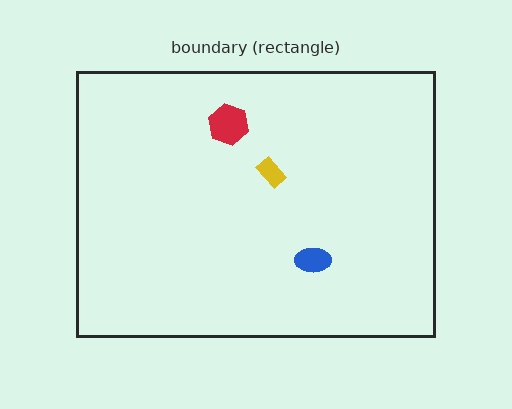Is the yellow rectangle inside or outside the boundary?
Inside.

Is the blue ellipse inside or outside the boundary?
Inside.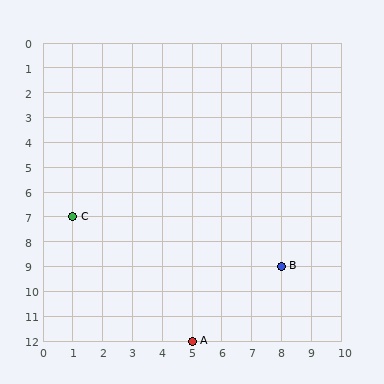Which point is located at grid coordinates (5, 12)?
Point A is at (5, 12).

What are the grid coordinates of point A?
Point A is at grid coordinates (5, 12).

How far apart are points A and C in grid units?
Points A and C are 4 columns and 5 rows apart (about 6.4 grid units diagonally).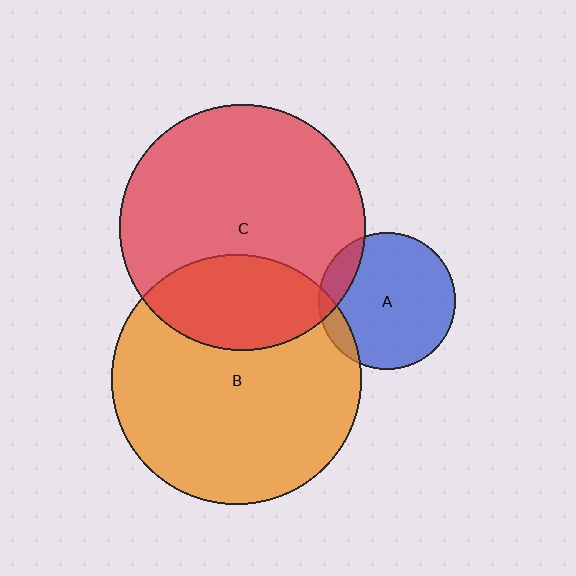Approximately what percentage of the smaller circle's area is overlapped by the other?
Approximately 10%.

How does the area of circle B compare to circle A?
Approximately 3.3 times.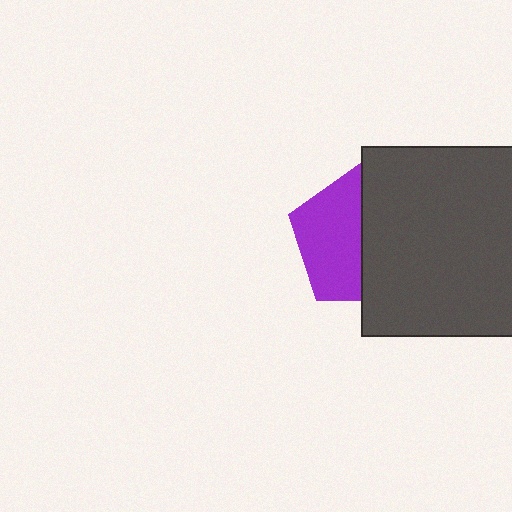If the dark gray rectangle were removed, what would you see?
You would see the complete purple pentagon.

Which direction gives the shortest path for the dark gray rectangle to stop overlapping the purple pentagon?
Moving right gives the shortest separation.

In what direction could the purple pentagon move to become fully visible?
The purple pentagon could move left. That would shift it out from behind the dark gray rectangle entirely.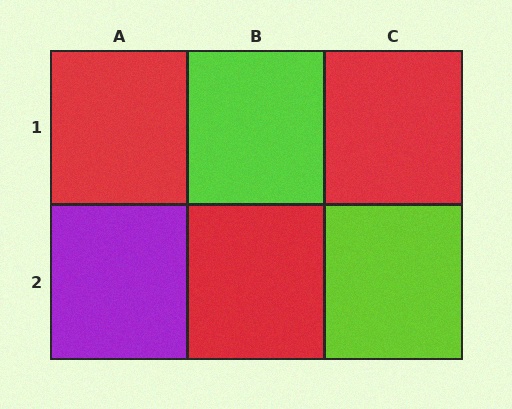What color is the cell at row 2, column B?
Red.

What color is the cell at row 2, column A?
Purple.